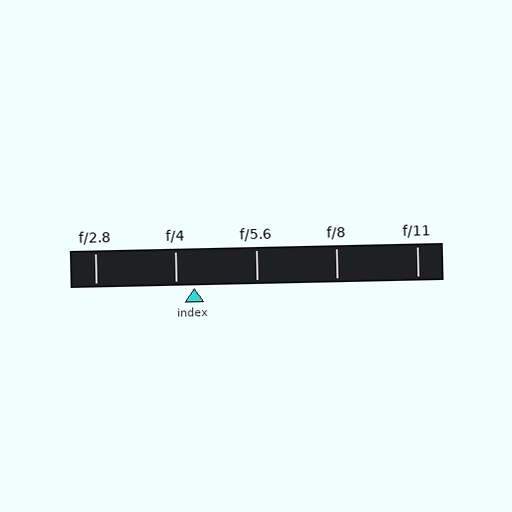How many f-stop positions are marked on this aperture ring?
There are 5 f-stop positions marked.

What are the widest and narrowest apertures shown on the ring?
The widest aperture shown is f/2.8 and the narrowest is f/11.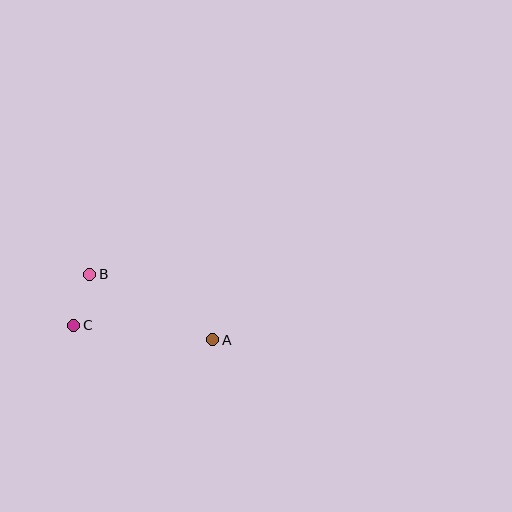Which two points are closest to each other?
Points B and C are closest to each other.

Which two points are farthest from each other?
Points A and C are farthest from each other.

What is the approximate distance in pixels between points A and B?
The distance between A and B is approximately 139 pixels.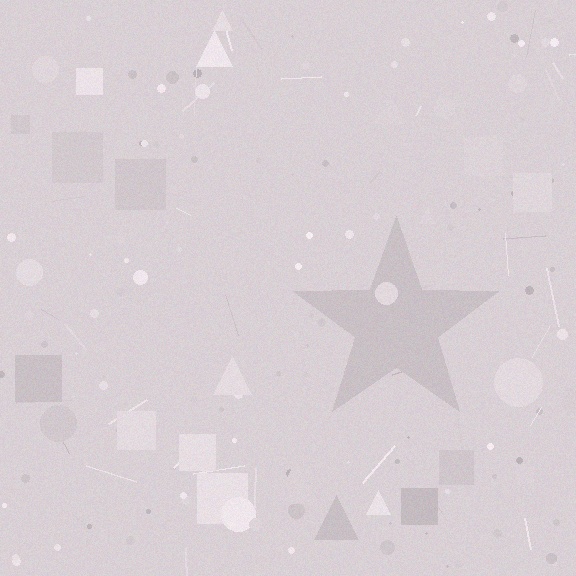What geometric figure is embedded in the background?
A star is embedded in the background.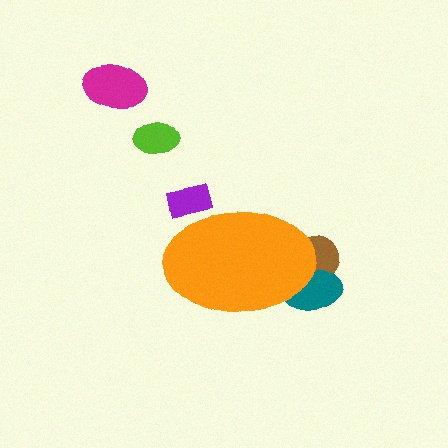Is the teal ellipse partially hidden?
Yes, the teal ellipse is partially hidden behind the orange ellipse.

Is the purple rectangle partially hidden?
Yes, the purple rectangle is partially hidden behind the orange ellipse.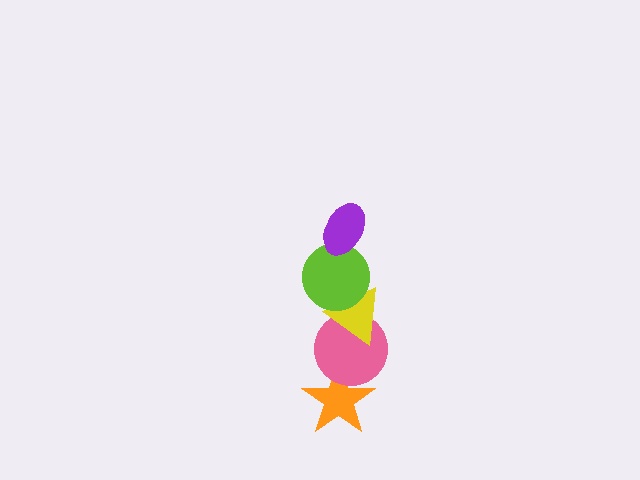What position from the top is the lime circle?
The lime circle is 2nd from the top.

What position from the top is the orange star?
The orange star is 5th from the top.